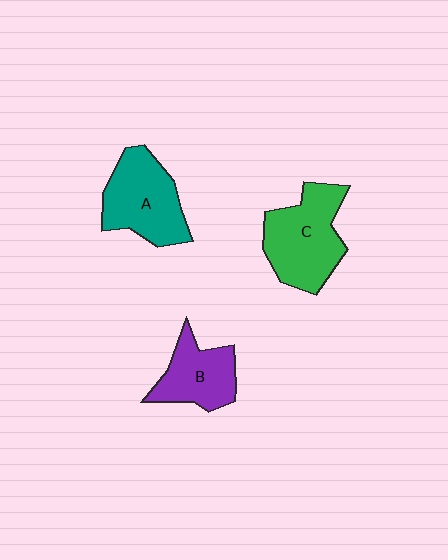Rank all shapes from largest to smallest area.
From largest to smallest: C (green), A (teal), B (purple).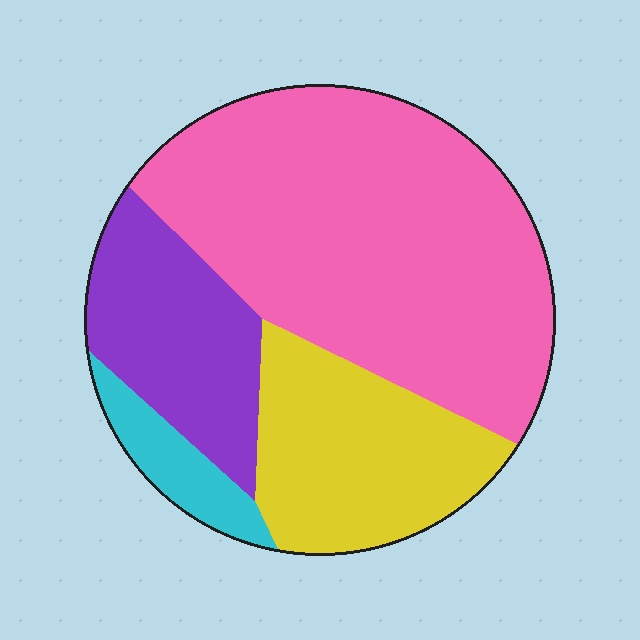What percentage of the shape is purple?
Purple takes up about one sixth (1/6) of the shape.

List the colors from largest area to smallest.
From largest to smallest: pink, yellow, purple, cyan.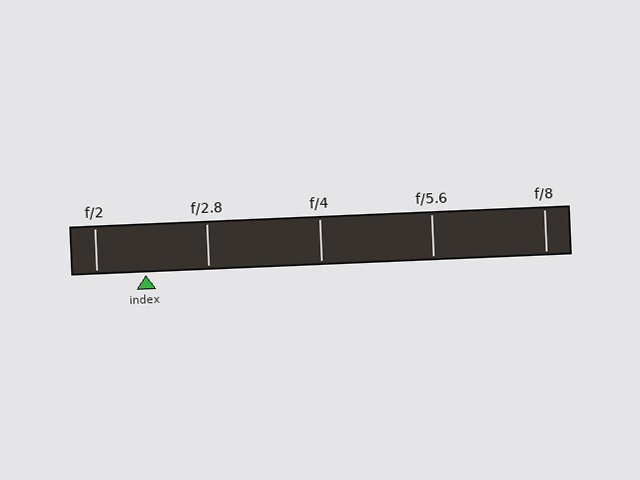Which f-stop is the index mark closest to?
The index mark is closest to f/2.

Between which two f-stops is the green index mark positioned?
The index mark is between f/2 and f/2.8.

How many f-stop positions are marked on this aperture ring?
There are 5 f-stop positions marked.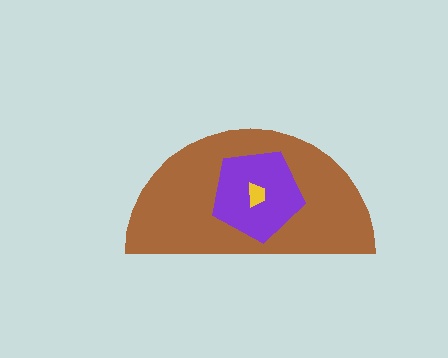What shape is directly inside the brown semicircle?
The purple pentagon.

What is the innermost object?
The yellow trapezoid.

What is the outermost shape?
The brown semicircle.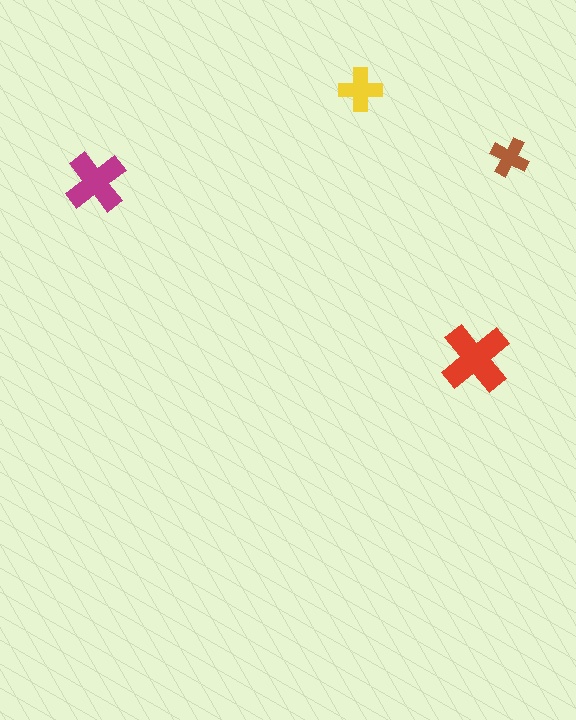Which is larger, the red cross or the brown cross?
The red one.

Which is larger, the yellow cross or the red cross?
The red one.